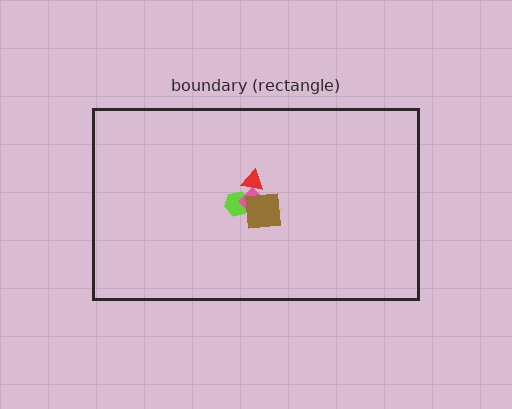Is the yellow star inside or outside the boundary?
Inside.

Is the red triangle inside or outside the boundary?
Inside.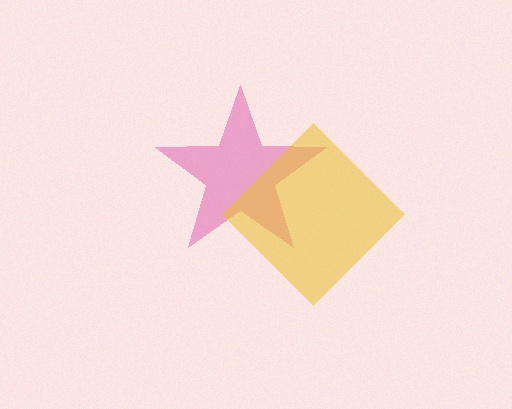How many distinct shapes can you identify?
There are 2 distinct shapes: a magenta star, a yellow diamond.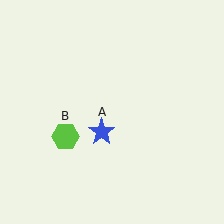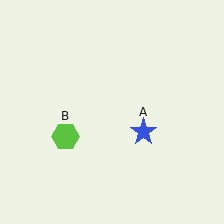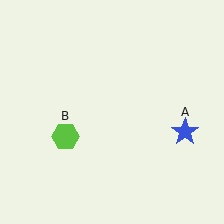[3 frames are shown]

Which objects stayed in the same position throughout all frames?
Lime hexagon (object B) remained stationary.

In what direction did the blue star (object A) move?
The blue star (object A) moved right.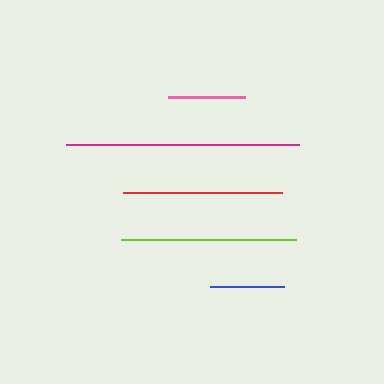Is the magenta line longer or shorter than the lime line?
The magenta line is longer than the lime line.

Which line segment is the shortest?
The blue line is the shortest at approximately 74 pixels.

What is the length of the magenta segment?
The magenta segment is approximately 234 pixels long.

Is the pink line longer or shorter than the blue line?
The pink line is longer than the blue line.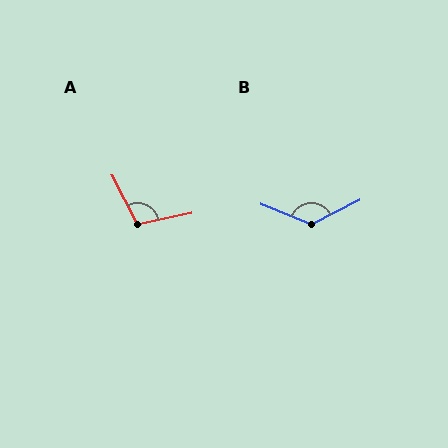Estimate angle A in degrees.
Approximately 105 degrees.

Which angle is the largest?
B, at approximately 131 degrees.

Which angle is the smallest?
A, at approximately 105 degrees.